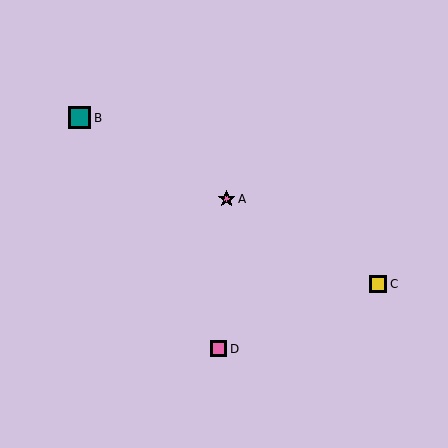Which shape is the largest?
The teal square (labeled B) is the largest.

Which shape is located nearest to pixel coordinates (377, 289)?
The yellow square (labeled C) at (378, 284) is nearest to that location.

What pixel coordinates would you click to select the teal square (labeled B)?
Click at (80, 118) to select the teal square B.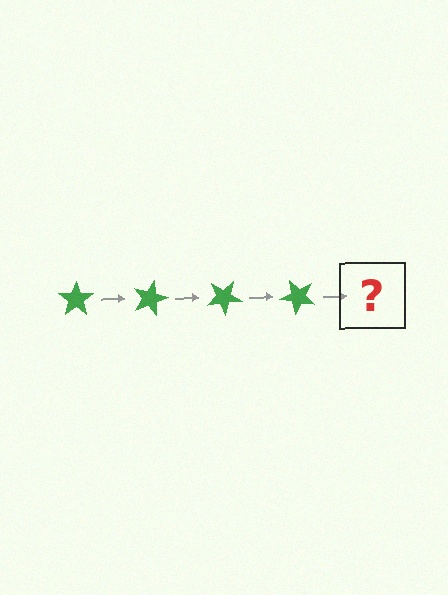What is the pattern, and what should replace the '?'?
The pattern is that the star rotates 15 degrees each step. The '?' should be a green star rotated 60 degrees.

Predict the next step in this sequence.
The next step is a green star rotated 60 degrees.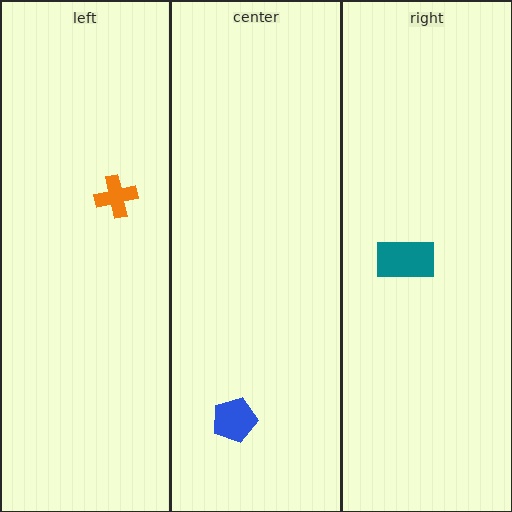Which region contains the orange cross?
The left region.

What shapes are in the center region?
The blue pentagon.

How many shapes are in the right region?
1.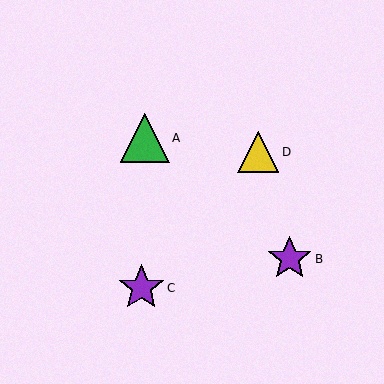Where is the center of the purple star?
The center of the purple star is at (141, 288).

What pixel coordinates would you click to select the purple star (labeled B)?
Click at (290, 259) to select the purple star B.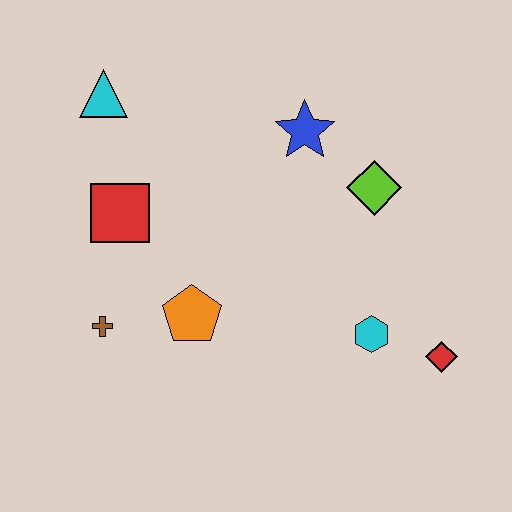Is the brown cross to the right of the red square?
No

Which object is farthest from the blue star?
The brown cross is farthest from the blue star.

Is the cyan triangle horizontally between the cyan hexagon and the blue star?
No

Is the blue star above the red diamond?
Yes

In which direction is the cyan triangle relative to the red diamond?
The cyan triangle is to the left of the red diamond.